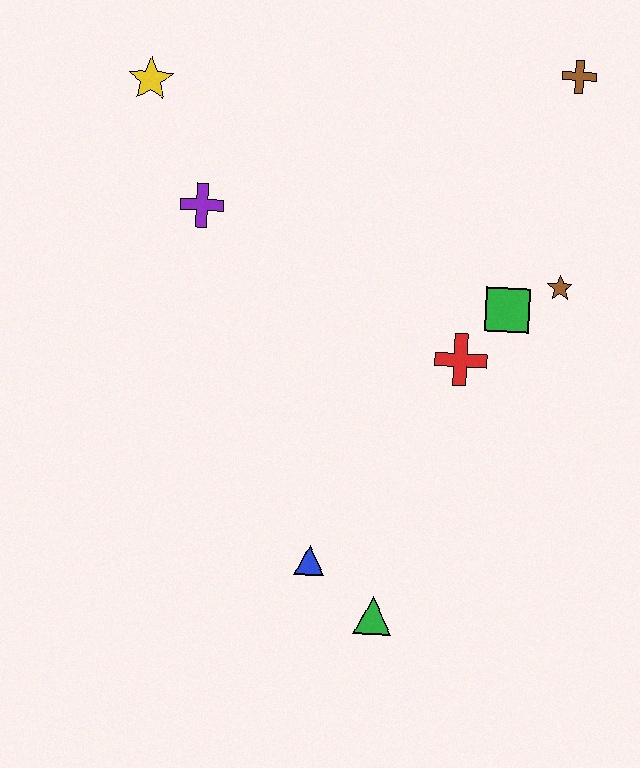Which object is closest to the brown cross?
The brown star is closest to the brown cross.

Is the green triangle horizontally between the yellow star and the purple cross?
No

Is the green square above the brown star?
No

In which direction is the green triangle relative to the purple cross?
The green triangle is below the purple cross.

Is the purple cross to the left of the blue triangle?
Yes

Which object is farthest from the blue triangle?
The brown cross is farthest from the blue triangle.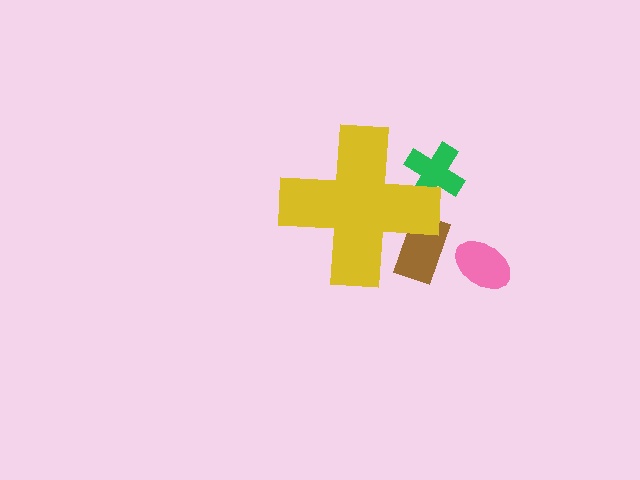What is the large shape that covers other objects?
A yellow cross.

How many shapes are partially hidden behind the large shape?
2 shapes are partially hidden.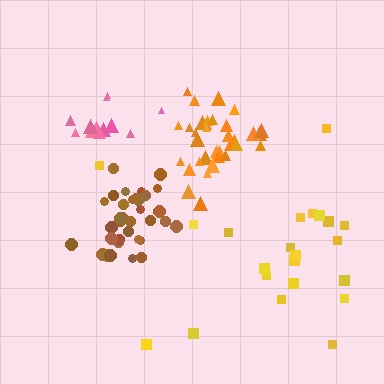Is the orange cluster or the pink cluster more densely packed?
Orange.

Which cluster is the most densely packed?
Brown.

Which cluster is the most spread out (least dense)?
Yellow.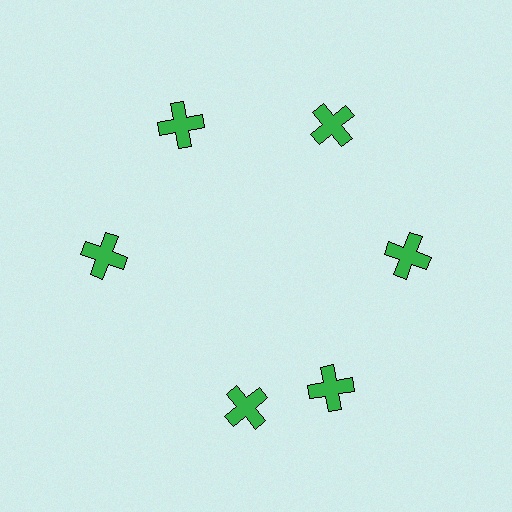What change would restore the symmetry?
The symmetry would be restored by rotating it back into even spacing with its neighbors so that all 6 crosses sit at equal angles and equal distance from the center.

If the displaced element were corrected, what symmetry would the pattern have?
It would have 6-fold rotational symmetry — the pattern would map onto itself every 60 degrees.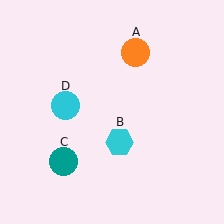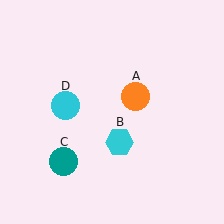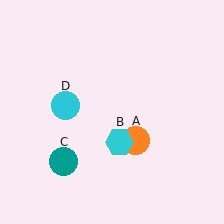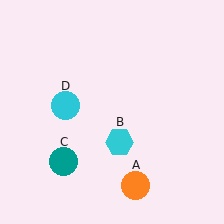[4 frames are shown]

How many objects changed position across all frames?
1 object changed position: orange circle (object A).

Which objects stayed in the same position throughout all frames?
Cyan hexagon (object B) and teal circle (object C) and cyan circle (object D) remained stationary.